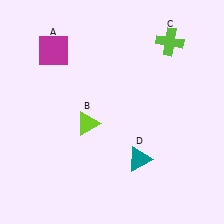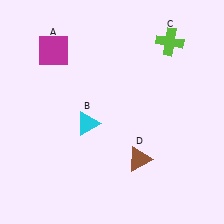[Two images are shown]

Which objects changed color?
B changed from lime to cyan. D changed from teal to brown.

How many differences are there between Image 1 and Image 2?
There are 2 differences between the two images.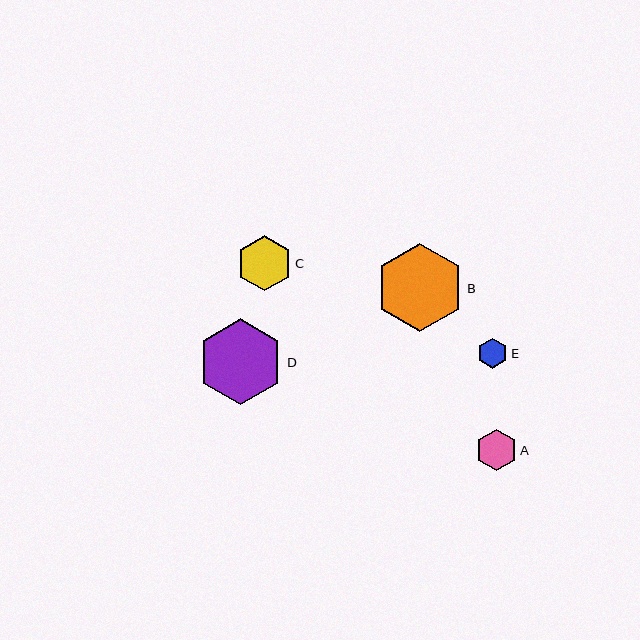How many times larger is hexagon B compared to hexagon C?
Hexagon B is approximately 1.6 times the size of hexagon C.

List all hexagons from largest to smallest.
From largest to smallest: B, D, C, A, E.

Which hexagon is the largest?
Hexagon B is the largest with a size of approximately 88 pixels.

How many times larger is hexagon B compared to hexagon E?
Hexagon B is approximately 2.9 times the size of hexagon E.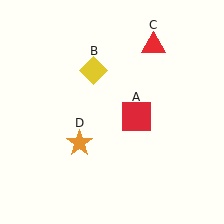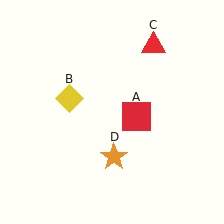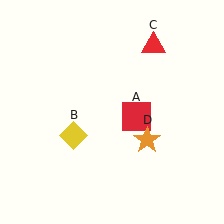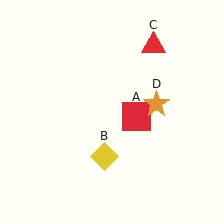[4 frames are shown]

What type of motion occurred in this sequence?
The yellow diamond (object B), orange star (object D) rotated counterclockwise around the center of the scene.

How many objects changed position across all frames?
2 objects changed position: yellow diamond (object B), orange star (object D).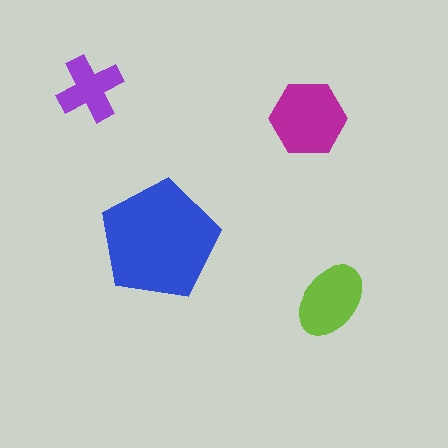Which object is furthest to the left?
The purple cross is leftmost.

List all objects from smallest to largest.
The purple cross, the lime ellipse, the magenta hexagon, the blue pentagon.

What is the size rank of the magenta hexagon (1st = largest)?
2nd.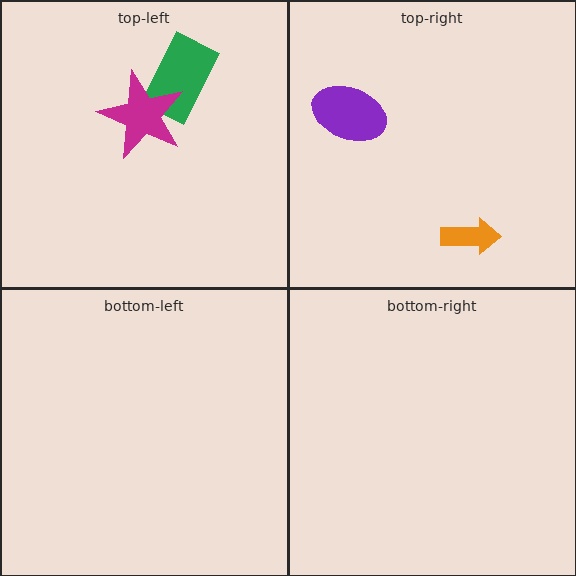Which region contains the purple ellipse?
The top-right region.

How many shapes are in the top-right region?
2.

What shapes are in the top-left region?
The green rectangle, the magenta star.